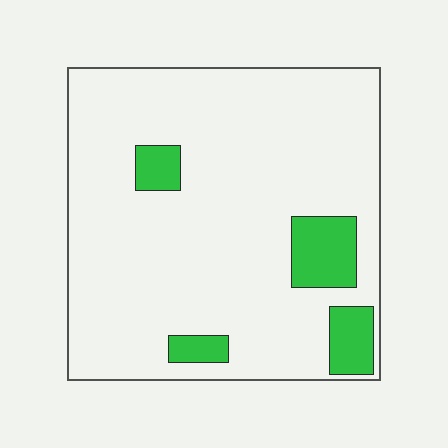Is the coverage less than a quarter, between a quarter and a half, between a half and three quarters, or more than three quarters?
Less than a quarter.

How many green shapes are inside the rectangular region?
4.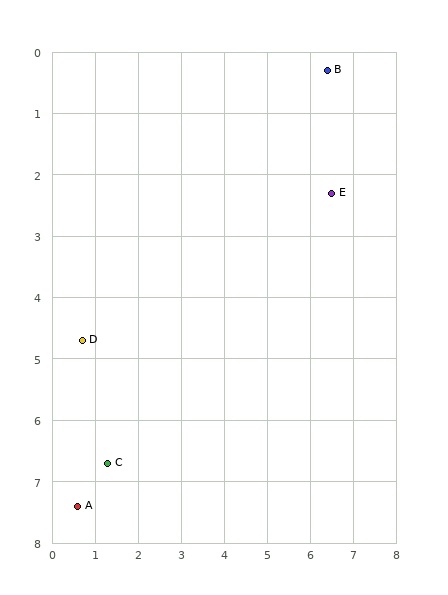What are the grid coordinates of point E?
Point E is at approximately (6.5, 2.3).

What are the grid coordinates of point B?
Point B is at approximately (6.4, 0.3).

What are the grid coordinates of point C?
Point C is at approximately (1.3, 6.7).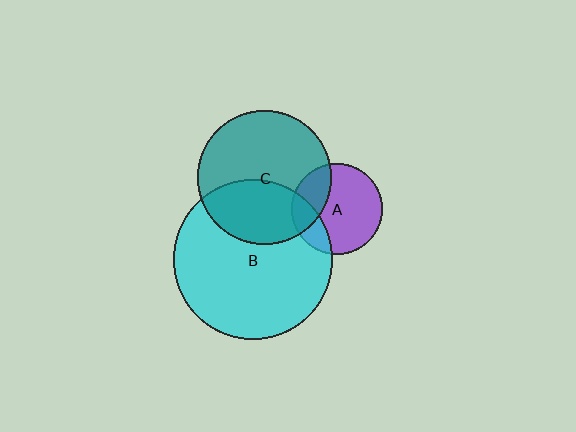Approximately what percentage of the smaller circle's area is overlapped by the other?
Approximately 40%.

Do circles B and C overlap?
Yes.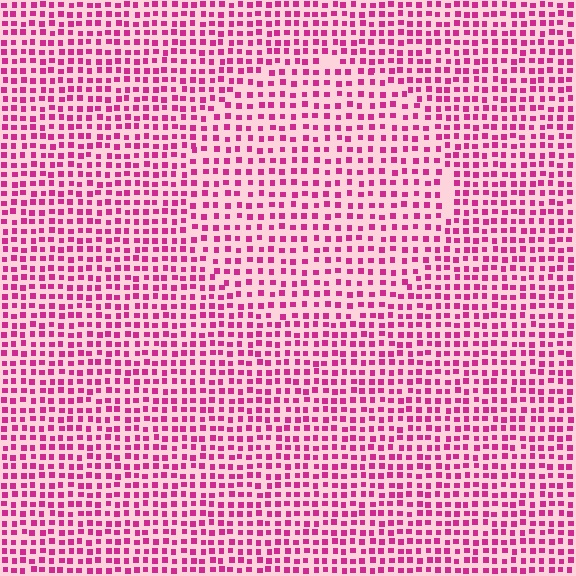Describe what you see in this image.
The image contains small magenta elements arranged at two different densities. A circle-shaped region is visible where the elements are less densely packed than the surrounding area.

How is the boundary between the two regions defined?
The boundary is defined by a change in element density (approximately 1.4x ratio). All elements are the same color, size, and shape.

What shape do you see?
I see a circle.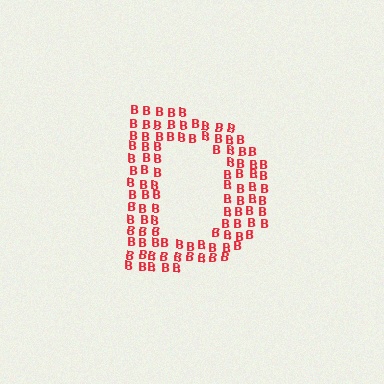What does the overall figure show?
The overall figure shows the letter D.